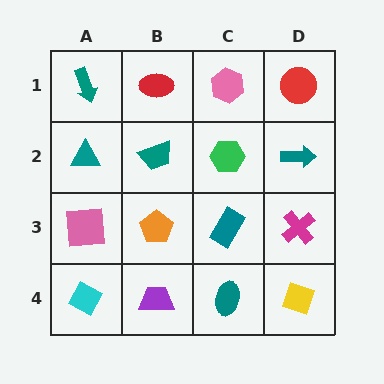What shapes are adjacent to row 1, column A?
A teal triangle (row 2, column A), a red ellipse (row 1, column B).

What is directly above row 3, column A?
A teal triangle.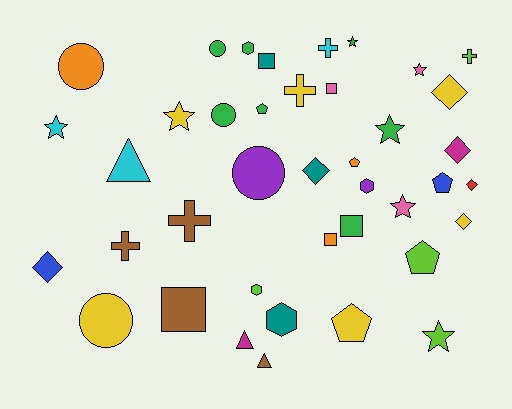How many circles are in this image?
There are 5 circles.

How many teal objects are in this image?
There are 3 teal objects.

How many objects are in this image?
There are 40 objects.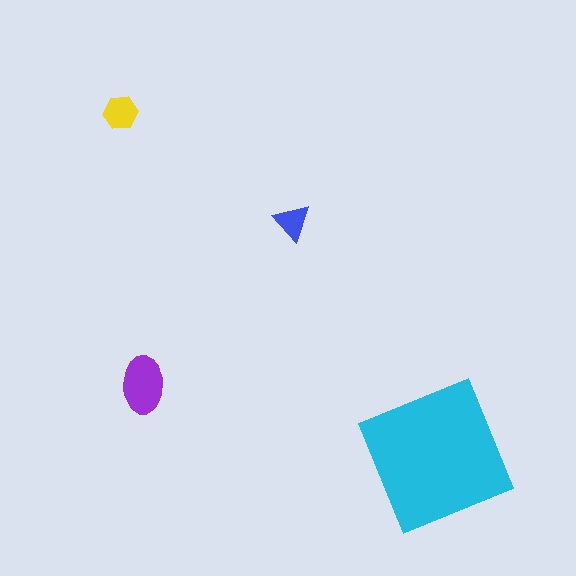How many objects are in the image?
There are 4 objects in the image.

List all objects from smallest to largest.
The blue triangle, the yellow hexagon, the purple ellipse, the cyan square.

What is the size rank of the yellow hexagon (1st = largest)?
3rd.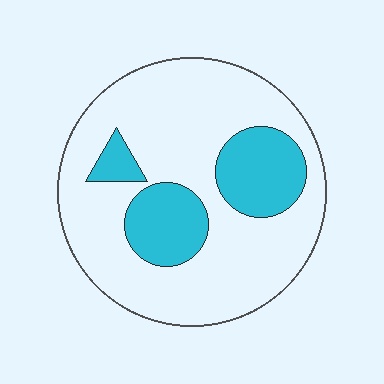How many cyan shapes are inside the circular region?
3.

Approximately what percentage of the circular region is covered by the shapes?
Approximately 25%.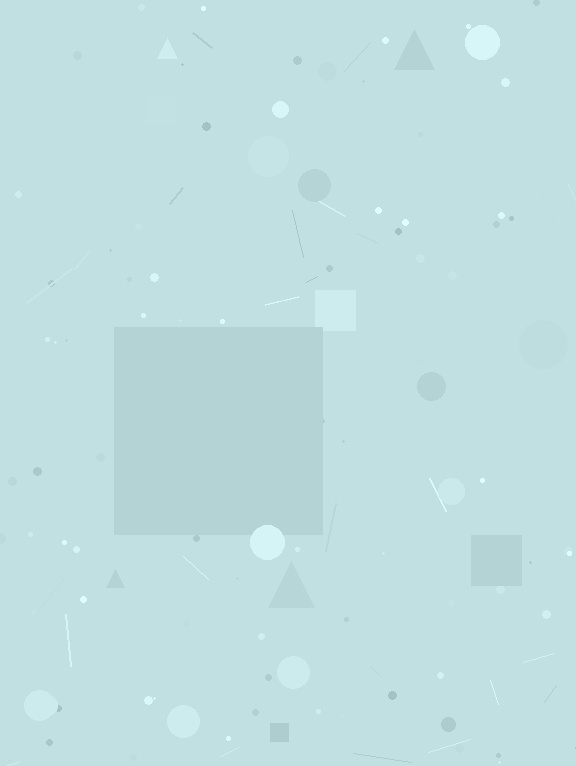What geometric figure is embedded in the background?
A square is embedded in the background.